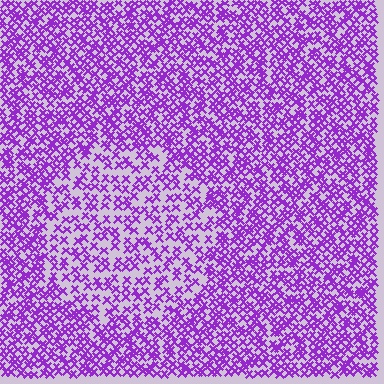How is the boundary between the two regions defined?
The boundary is defined by a change in element density (approximately 1.7x ratio). All elements are the same color, size, and shape.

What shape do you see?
I see a circle.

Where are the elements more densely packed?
The elements are more densely packed outside the circle boundary.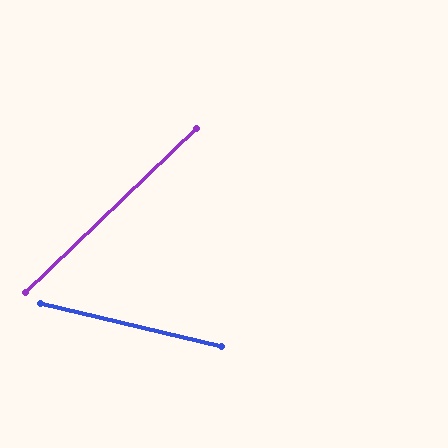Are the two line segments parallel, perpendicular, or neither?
Neither parallel nor perpendicular — they differ by about 57°.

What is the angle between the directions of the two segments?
Approximately 57 degrees.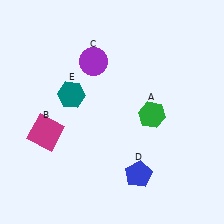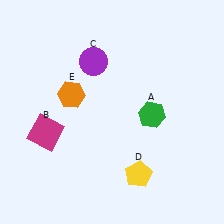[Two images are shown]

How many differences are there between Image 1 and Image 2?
There are 2 differences between the two images.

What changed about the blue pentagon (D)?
In Image 1, D is blue. In Image 2, it changed to yellow.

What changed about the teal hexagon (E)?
In Image 1, E is teal. In Image 2, it changed to orange.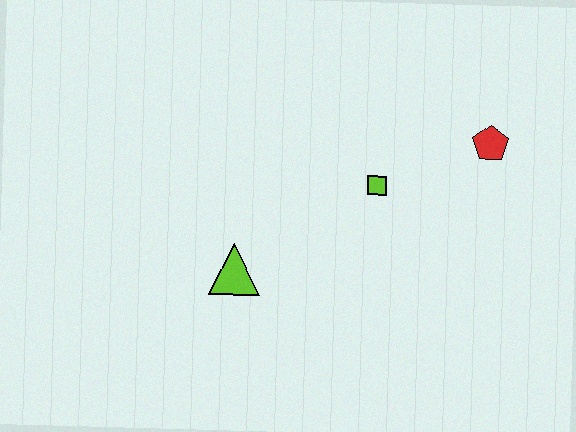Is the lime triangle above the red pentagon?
No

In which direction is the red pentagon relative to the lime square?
The red pentagon is to the right of the lime square.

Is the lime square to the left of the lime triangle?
No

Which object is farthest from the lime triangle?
The red pentagon is farthest from the lime triangle.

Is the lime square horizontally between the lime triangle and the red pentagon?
Yes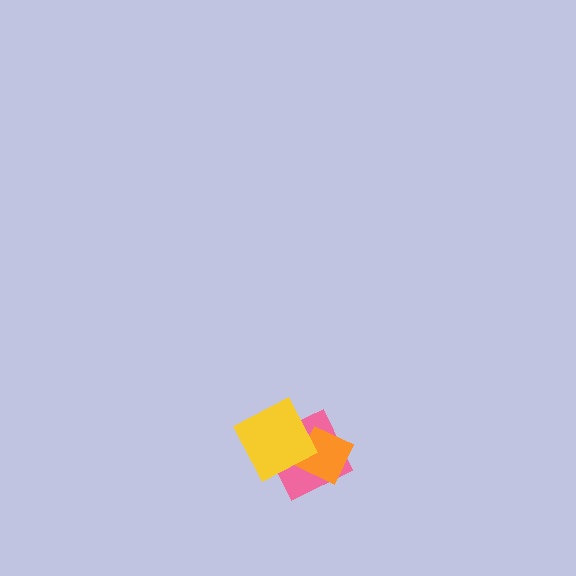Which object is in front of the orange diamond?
The yellow diamond is in front of the orange diamond.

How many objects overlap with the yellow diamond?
2 objects overlap with the yellow diamond.